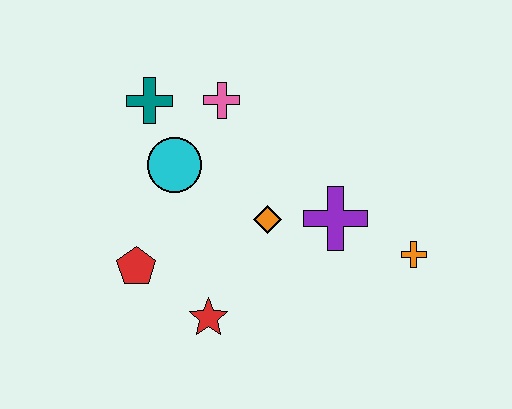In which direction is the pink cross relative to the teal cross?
The pink cross is to the right of the teal cross.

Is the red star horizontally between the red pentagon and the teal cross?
No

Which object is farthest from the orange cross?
The teal cross is farthest from the orange cross.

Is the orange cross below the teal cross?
Yes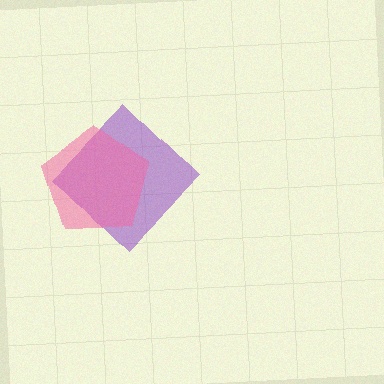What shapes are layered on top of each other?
The layered shapes are: a purple diamond, a pink pentagon.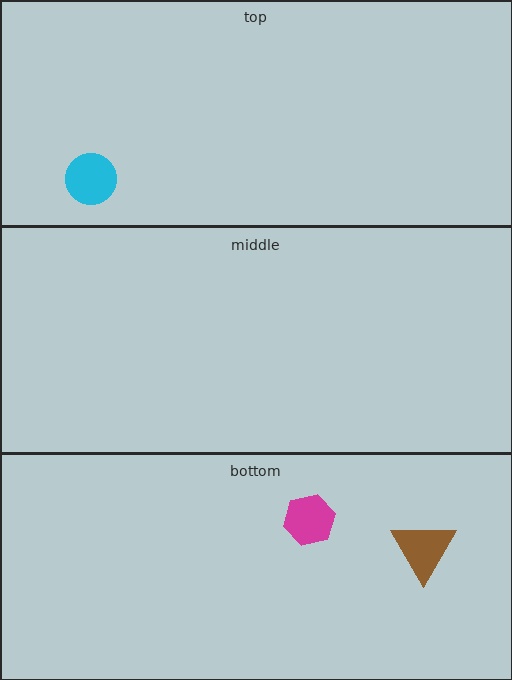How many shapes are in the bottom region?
2.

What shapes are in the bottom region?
The magenta hexagon, the brown triangle.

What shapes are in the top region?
The cyan circle.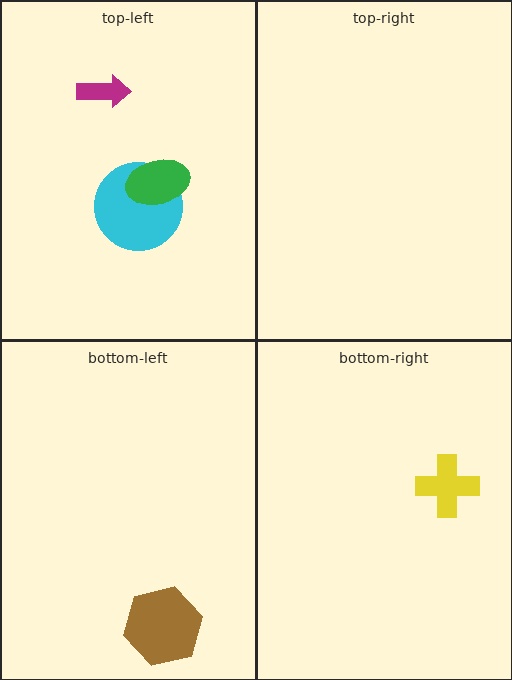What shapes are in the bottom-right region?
The yellow cross.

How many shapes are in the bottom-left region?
1.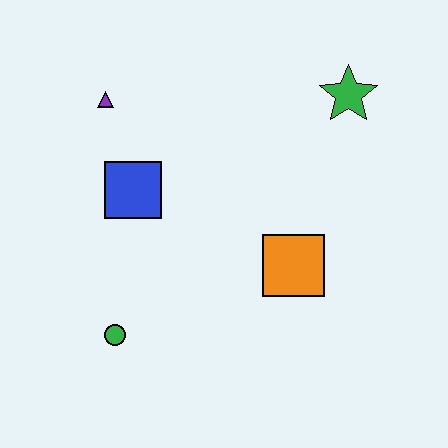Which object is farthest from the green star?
The green circle is farthest from the green star.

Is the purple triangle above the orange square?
Yes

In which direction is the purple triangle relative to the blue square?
The purple triangle is above the blue square.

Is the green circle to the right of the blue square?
No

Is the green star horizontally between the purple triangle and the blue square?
No